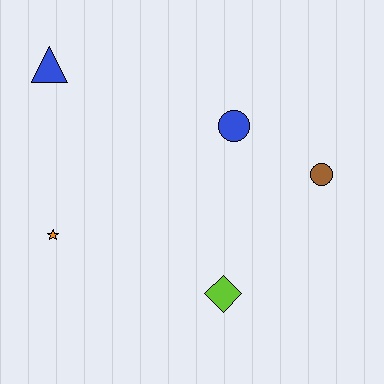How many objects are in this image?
There are 5 objects.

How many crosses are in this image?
There are no crosses.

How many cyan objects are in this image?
There are no cyan objects.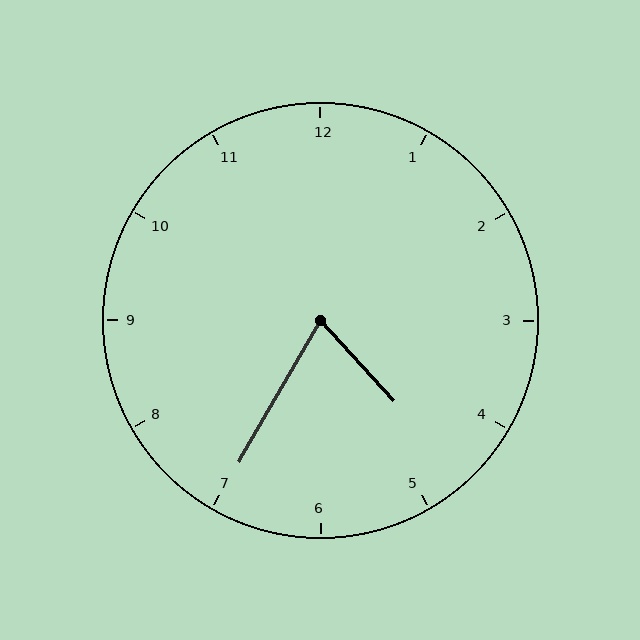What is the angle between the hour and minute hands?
Approximately 72 degrees.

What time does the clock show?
4:35.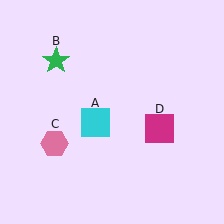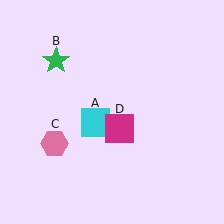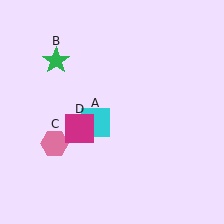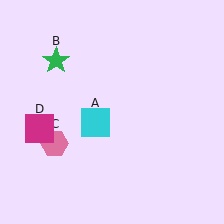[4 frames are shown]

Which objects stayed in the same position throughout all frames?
Cyan square (object A) and green star (object B) and pink hexagon (object C) remained stationary.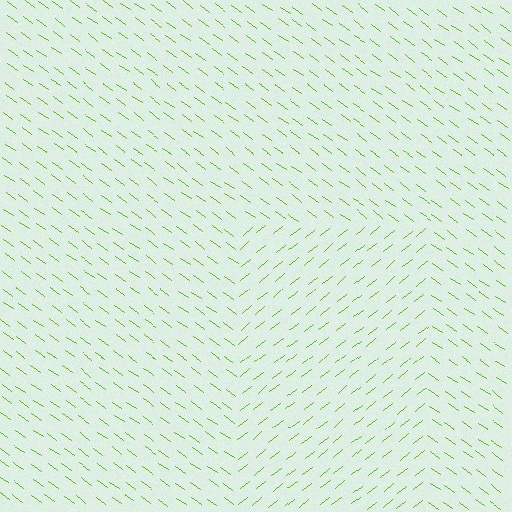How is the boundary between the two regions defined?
The boundary is defined purely by a change in line orientation (approximately 74 degrees difference). All lines are the same color and thickness.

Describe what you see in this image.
The image is filled with small lime line segments. A rectangle region in the image has lines oriented differently from the surrounding lines, creating a visible texture boundary.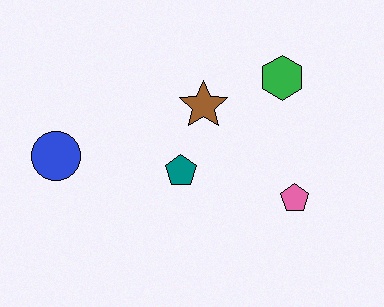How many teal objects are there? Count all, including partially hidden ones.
There is 1 teal object.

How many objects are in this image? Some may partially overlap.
There are 5 objects.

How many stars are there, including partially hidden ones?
There is 1 star.